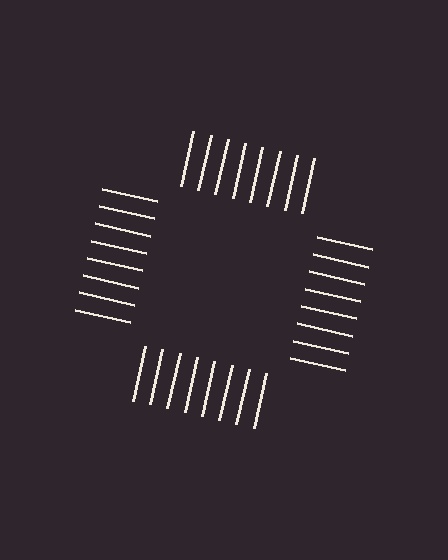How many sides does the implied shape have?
4 sides — the line-ends trace a square.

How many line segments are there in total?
32 — 8 along each of the 4 edges.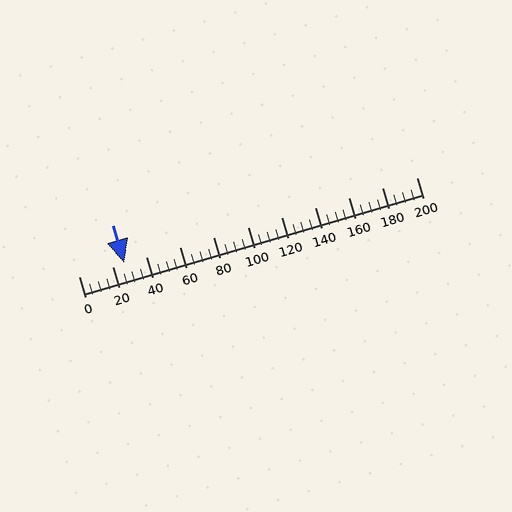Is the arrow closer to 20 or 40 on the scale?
The arrow is closer to 20.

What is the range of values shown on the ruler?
The ruler shows values from 0 to 200.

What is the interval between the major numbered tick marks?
The major tick marks are spaced 20 units apart.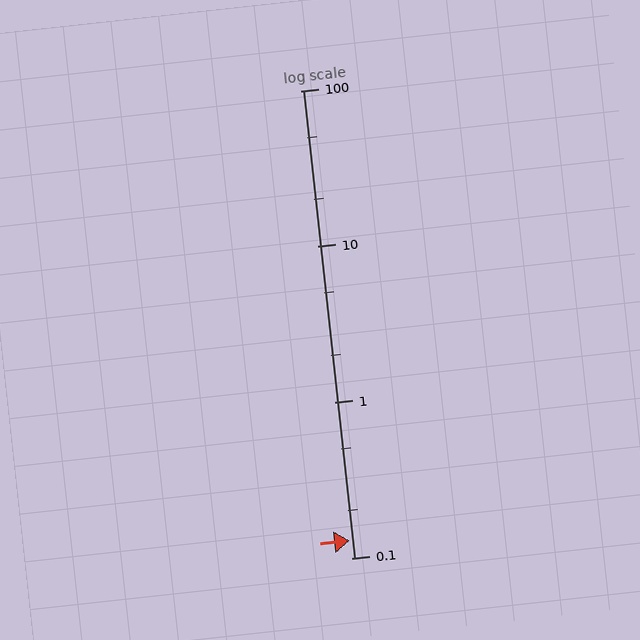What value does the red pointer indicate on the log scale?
The pointer indicates approximately 0.13.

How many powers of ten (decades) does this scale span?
The scale spans 3 decades, from 0.1 to 100.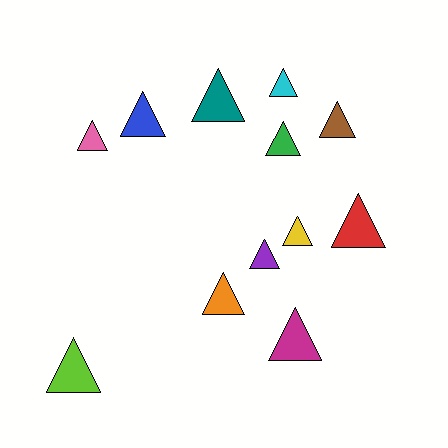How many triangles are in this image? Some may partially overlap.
There are 12 triangles.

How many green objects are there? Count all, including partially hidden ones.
There is 1 green object.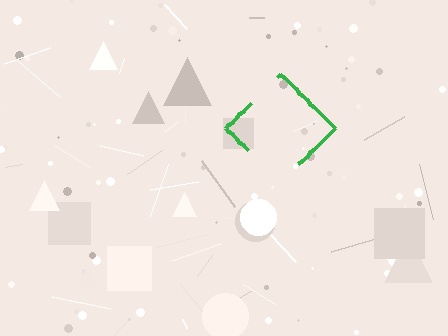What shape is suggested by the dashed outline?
The dashed outline suggests a diamond.